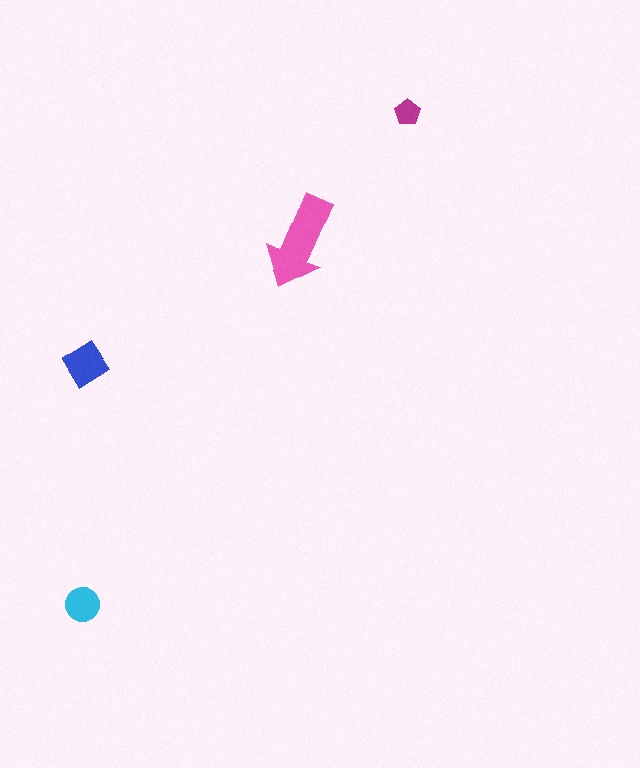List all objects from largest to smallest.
The pink arrow, the blue diamond, the cyan circle, the magenta pentagon.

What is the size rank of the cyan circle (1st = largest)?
3rd.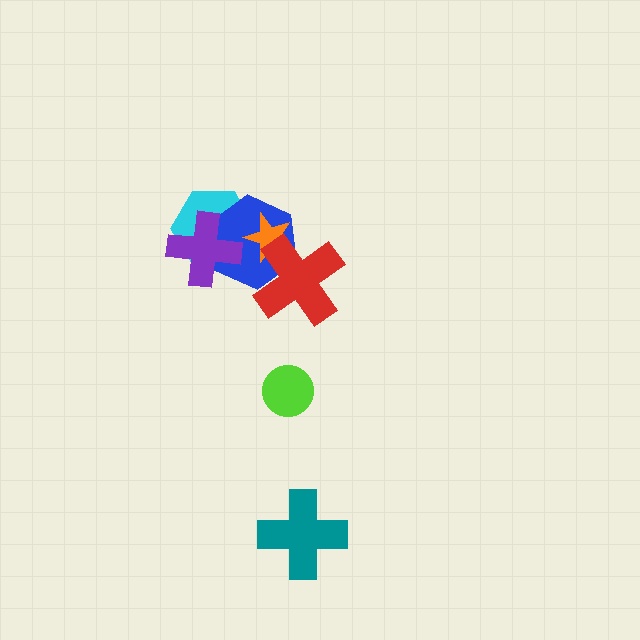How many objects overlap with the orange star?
3 objects overlap with the orange star.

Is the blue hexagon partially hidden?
Yes, it is partially covered by another shape.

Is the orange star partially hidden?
Yes, it is partially covered by another shape.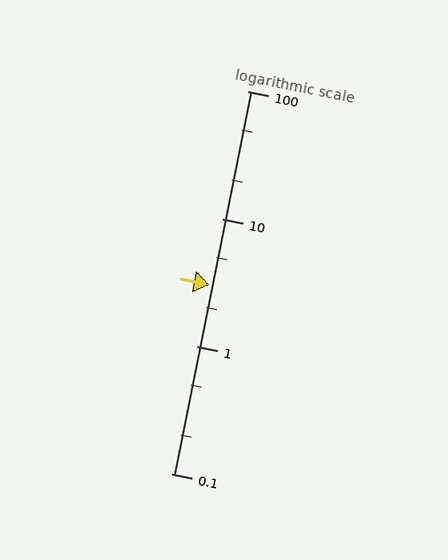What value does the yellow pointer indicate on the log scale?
The pointer indicates approximately 3.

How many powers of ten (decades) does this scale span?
The scale spans 3 decades, from 0.1 to 100.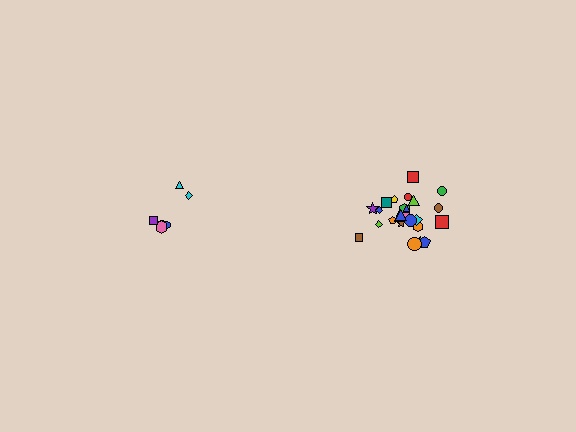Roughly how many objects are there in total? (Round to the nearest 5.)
Roughly 30 objects in total.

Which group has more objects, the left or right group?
The right group.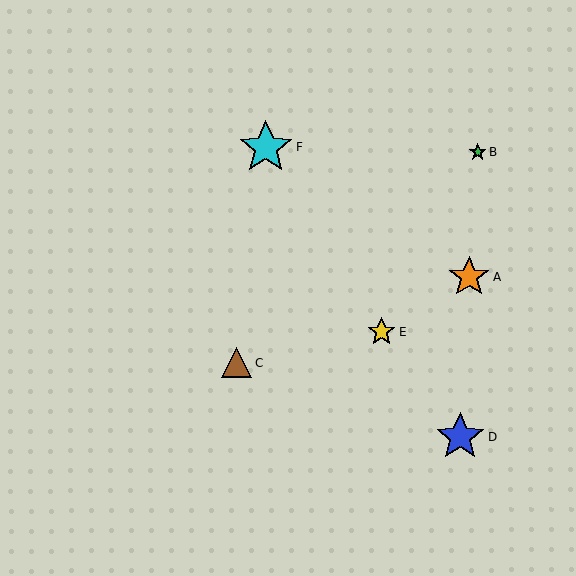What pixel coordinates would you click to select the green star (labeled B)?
Click at (477, 152) to select the green star B.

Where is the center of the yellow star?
The center of the yellow star is at (382, 331).